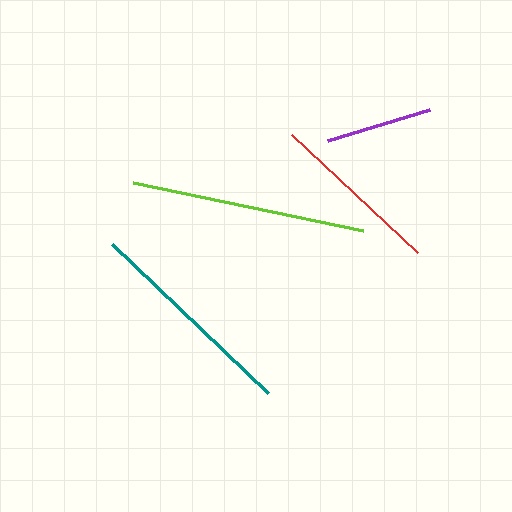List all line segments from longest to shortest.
From longest to shortest: lime, teal, red, purple.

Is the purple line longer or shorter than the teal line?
The teal line is longer than the purple line.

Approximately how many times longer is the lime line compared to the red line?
The lime line is approximately 1.4 times the length of the red line.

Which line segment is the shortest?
The purple line is the shortest at approximately 107 pixels.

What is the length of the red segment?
The red segment is approximately 173 pixels long.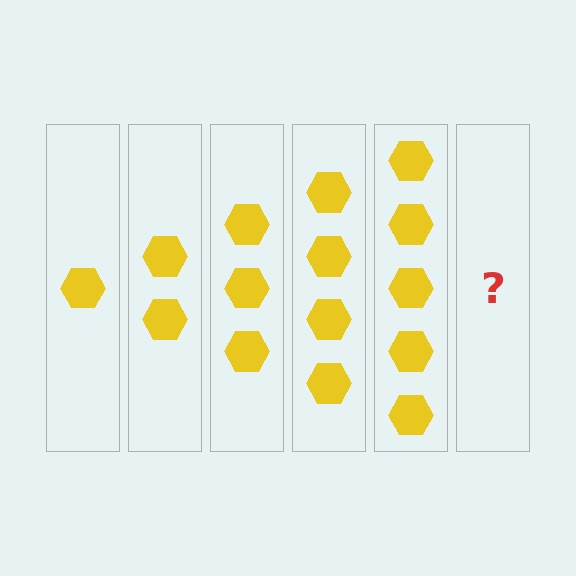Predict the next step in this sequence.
The next step is 6 hexagons.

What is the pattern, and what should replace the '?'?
The pattern is that each step adds one more hexagon. The '?' should be 6 hexagons.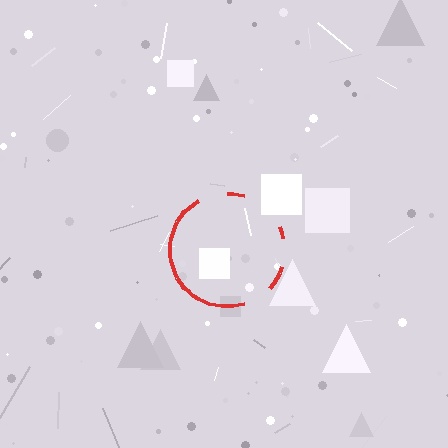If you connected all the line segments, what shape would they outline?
They would outline a circle.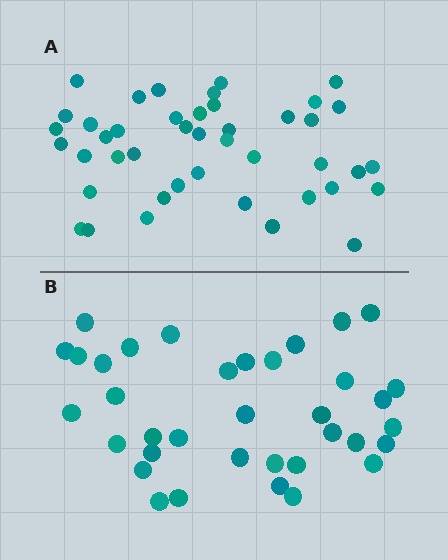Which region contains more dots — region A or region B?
Region A (the top region) has more dots.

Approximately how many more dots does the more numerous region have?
Region A has roughly 8 or so more dots than region B.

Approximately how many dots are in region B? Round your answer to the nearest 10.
About 40 dots. (The exact count is 36, which rounds to 40.)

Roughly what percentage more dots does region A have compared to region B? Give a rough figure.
About 20% more.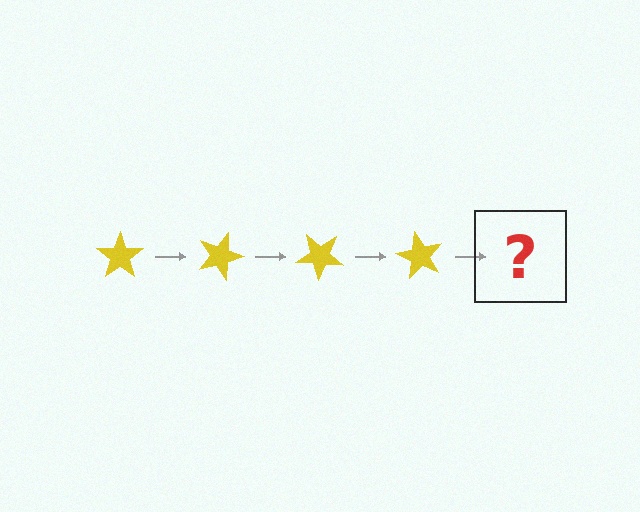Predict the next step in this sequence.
The next step is a yellow star rotated 80 degrees.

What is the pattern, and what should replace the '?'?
The pattern is that the star rotates 20 degrees each step. The '?' should be a yellow star rotated 80 degrees.